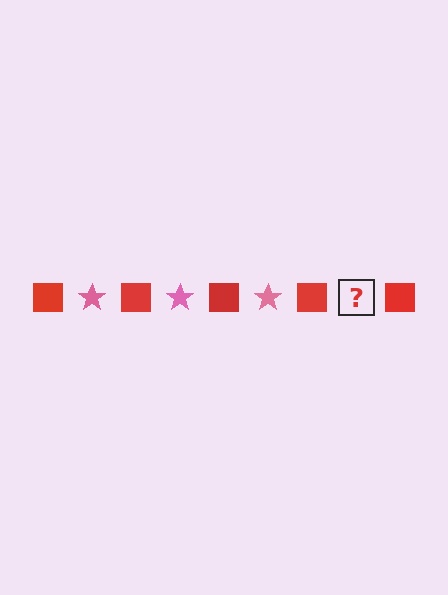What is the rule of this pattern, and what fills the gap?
The rule is that the pattern alternates between red square and pink star. The gap should be filled with a pink star.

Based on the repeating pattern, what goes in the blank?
The blank should be a pink star.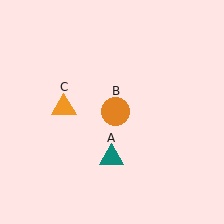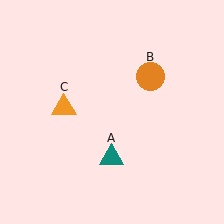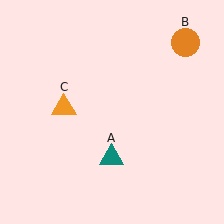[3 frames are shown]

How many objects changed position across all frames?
1 object changed position: orange circle (object B).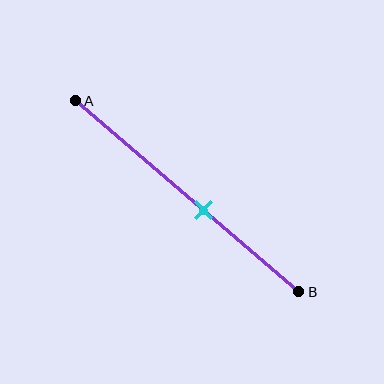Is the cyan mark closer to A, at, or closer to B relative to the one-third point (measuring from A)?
The cyan mark is closer to point B than the one-third point of segment AB.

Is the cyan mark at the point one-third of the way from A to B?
No, the mark is at about 55% from A, not at the 33% one-third point.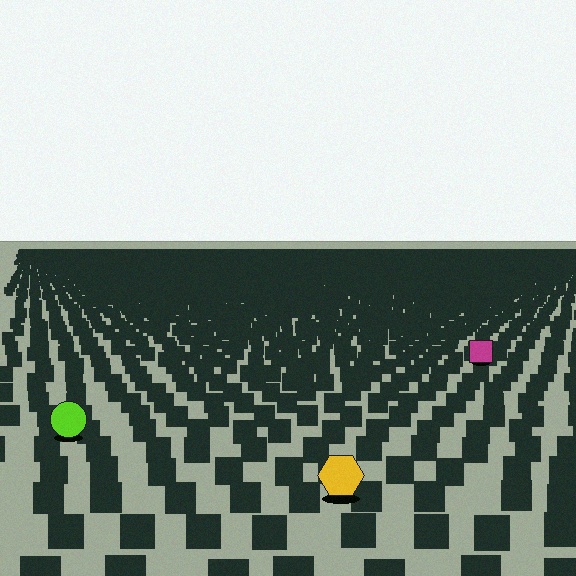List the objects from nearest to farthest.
From nearest to farthest: the yellow hexagon, the lime circle, the magenta square.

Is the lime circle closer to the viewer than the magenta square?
Yes. The lime circle is closer — you can tell from the texture gradient: the ground texture is coarser near it.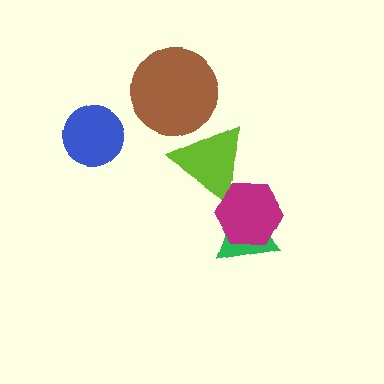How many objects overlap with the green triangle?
1 object overlaps with the green triangle.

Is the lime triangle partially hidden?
Yes, it is partially covered by another shape.